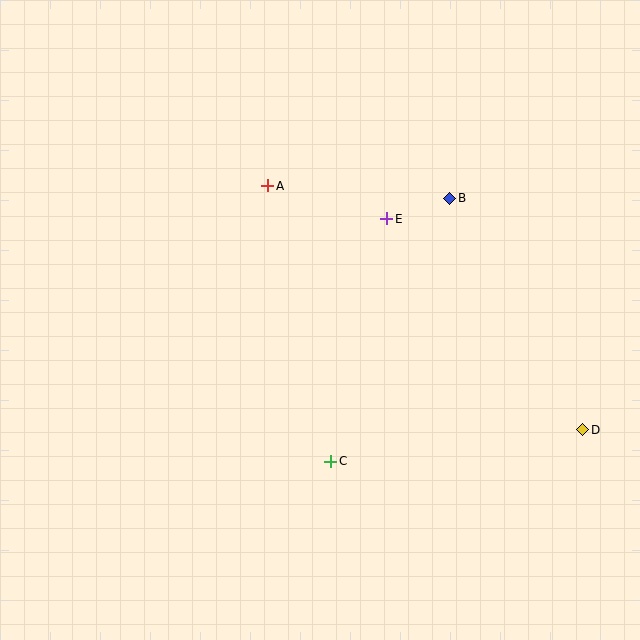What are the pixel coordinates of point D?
Point D is at (583, 430).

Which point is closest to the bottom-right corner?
Point D is closest to the bottom-right corner.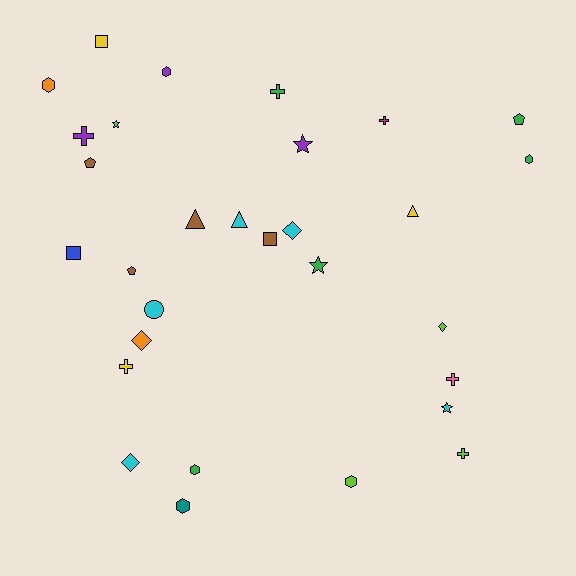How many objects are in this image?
There are 30 objects.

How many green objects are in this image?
There are 5 green objects.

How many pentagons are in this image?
There are 3 pentagons.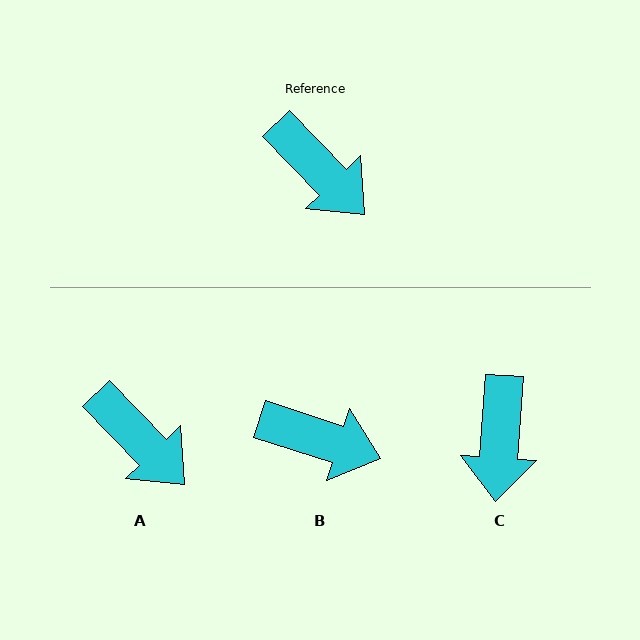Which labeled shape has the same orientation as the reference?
A.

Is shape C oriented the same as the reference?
No, it is off by about 48 degrees.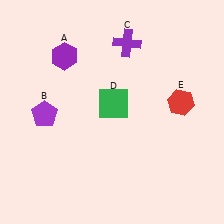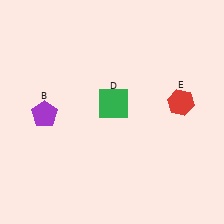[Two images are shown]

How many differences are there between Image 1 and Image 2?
There are 2 differences between the two images.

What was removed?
The purple hexagon (A), the purple cross (C) were removed in Image 2.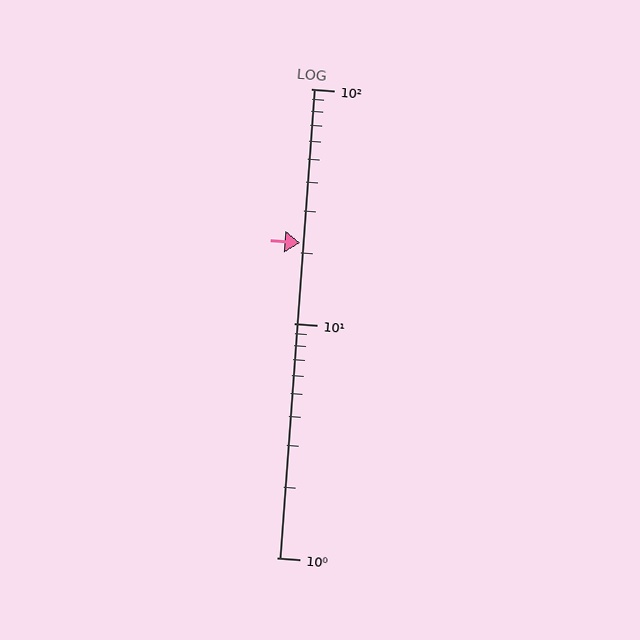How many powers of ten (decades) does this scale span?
The scale spans 2 decades, from 1 to 100.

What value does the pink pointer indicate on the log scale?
The pointer indicates approximately 22.